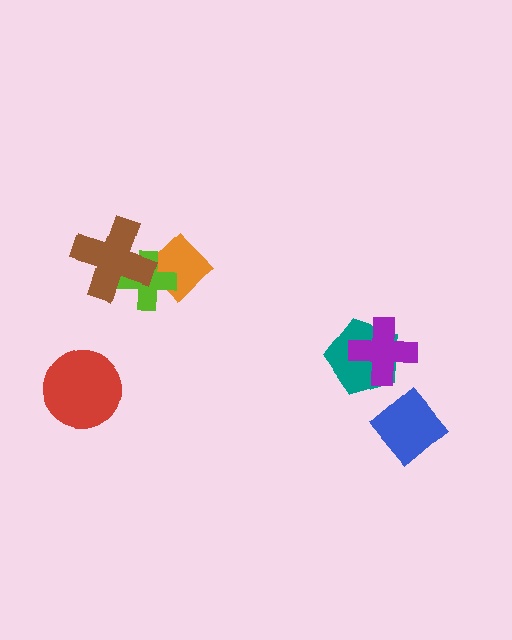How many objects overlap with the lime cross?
2 objects overlap with the lime cross.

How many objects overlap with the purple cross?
1 object overlaps with the purple cross.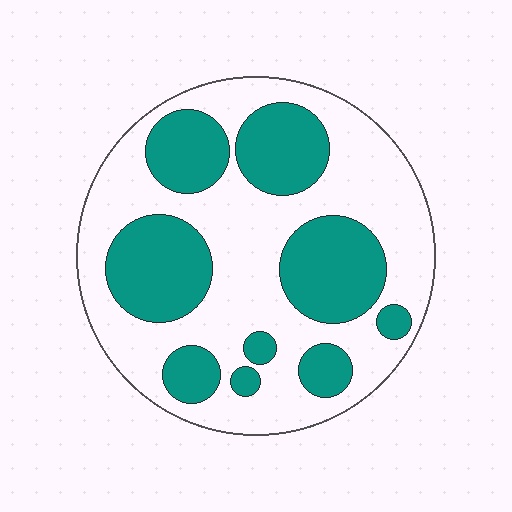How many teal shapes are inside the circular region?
9.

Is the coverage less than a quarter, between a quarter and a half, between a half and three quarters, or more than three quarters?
Between a quarter and a half.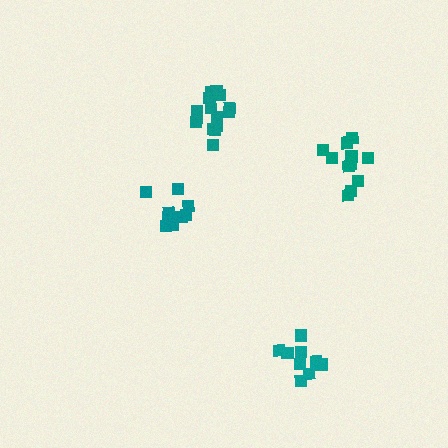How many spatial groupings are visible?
There are 4 spatial groupings.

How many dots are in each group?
Group 1: 10 dots, Group 2: 10 dots, Group 3: 11 dots, Group 4: 15 dots (46 total).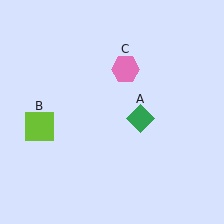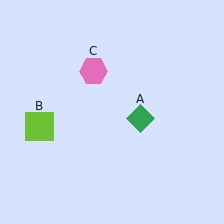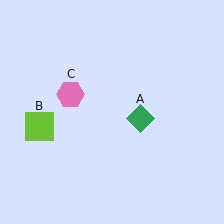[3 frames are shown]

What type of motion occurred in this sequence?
The pink hexagon (object C) rotated counterclockwise around the center of the scene.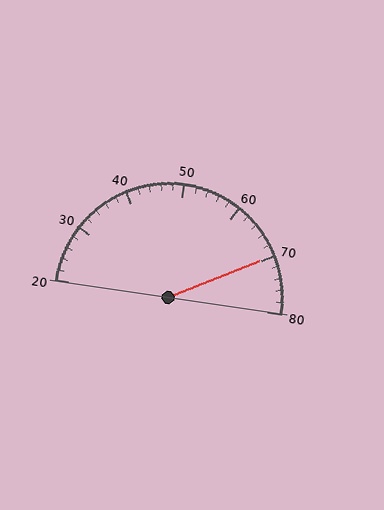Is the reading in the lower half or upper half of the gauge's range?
The reading is in the upper half of the range (20 to 80).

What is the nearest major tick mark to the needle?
The nearest major tick mark is 70.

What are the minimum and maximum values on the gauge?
The gauge ranges from 20 to 80.